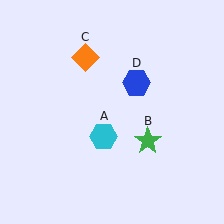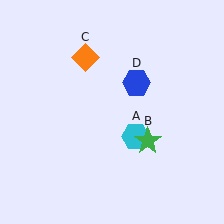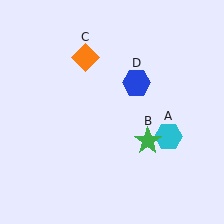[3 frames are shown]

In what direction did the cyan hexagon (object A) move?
The cyan hexagon (object A) moved right.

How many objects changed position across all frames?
1 object changed position: cyan hexagon (object A).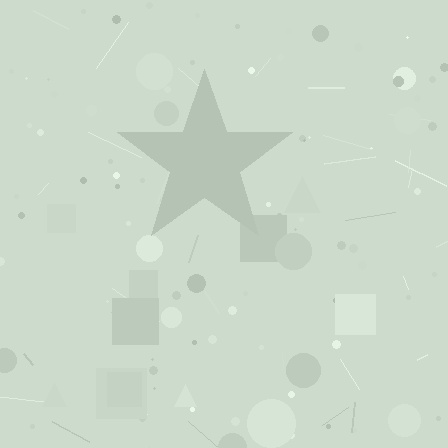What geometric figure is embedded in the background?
A star is embedded in the background.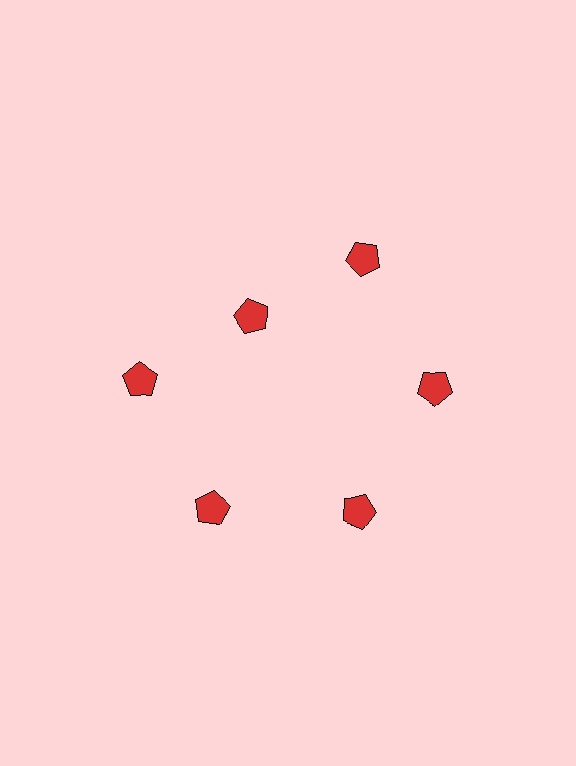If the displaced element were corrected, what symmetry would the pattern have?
It would have 6-fold rotational symmetry — the pattern would map onto itself every 60 degrees.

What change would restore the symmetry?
The symmetry would be restored by moving it outward, back onto the ring so that all 6 pentagons sit at equal angles and equal distance from the center.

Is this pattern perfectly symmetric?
No. The 6 red pentagons are arranged in a ring, but one element near the 11 o'clock position is pulled inward toward the center, breaking the 6-fold rotational symmetry.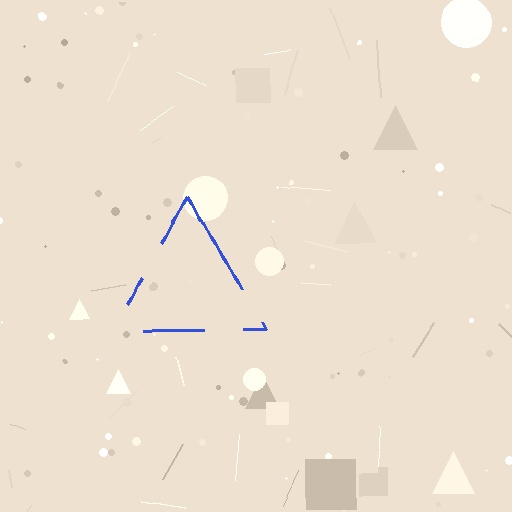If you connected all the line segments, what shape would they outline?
They would outline a triangle.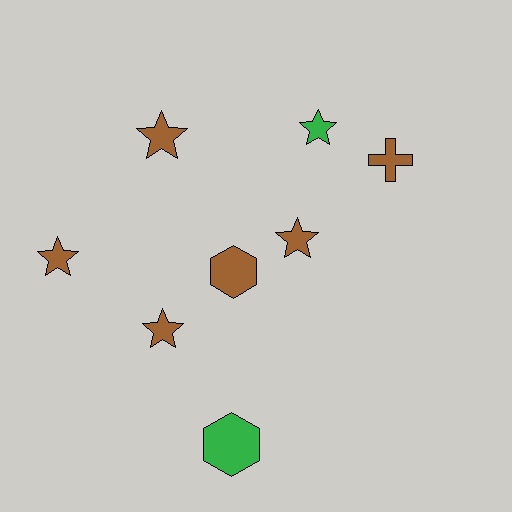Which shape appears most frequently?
Star, with 5 objects.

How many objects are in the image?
There are 8 objects.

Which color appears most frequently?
Brown, with 6 objects.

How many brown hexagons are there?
There is 1 brown hexagon.